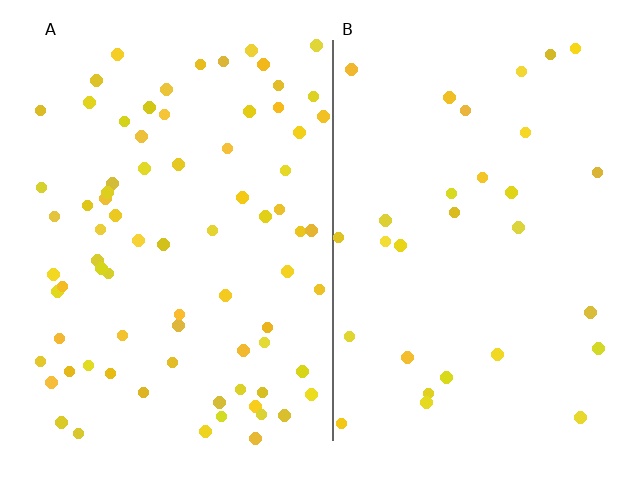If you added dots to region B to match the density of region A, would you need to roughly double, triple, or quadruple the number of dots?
Approximately triple.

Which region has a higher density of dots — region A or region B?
A (the left).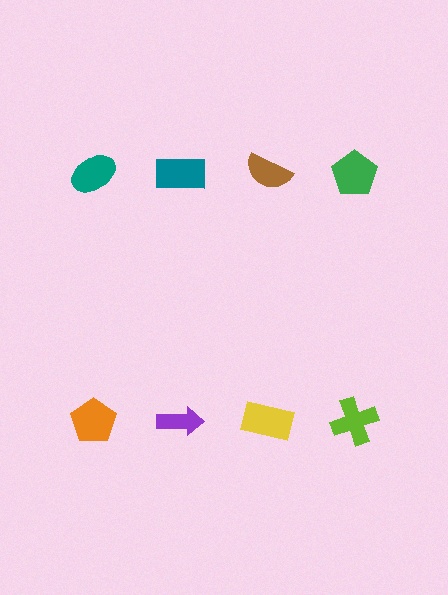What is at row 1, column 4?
A green pentagon.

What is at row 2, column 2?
A purple arrow.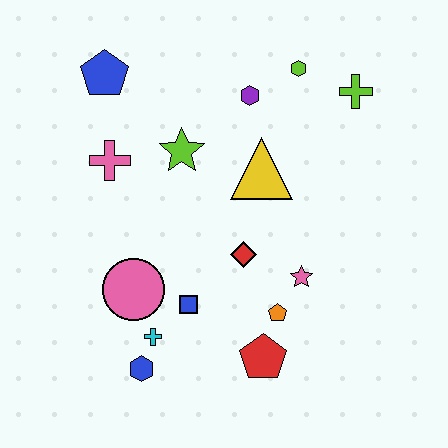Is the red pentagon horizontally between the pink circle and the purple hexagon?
No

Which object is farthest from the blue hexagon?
The lime cross is farthest from the blue hexagon.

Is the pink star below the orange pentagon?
No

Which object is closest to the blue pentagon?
The pink cross is closest to the blue pentagon.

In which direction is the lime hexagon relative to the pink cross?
The lime hexagon is to the right of the pink cross.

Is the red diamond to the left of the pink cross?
No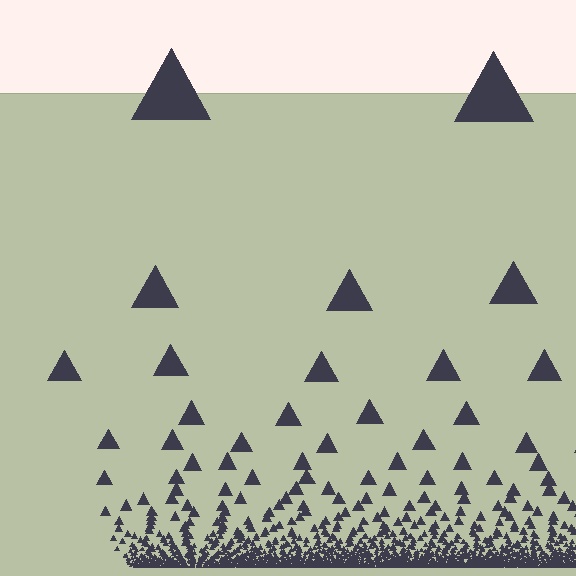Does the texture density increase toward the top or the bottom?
Density increases toward the bottom.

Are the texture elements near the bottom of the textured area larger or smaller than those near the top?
Smaller. The gradient is inverted — elements near the bottom are smaller and denser.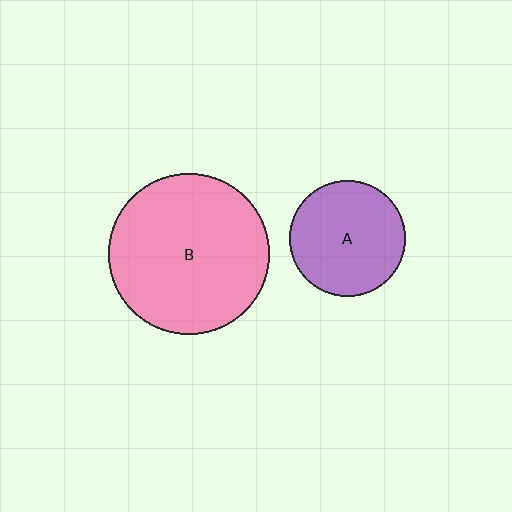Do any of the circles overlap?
No, none of the circles overlap.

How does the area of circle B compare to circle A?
Approximately 1.9 times.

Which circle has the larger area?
Circle B (pink).